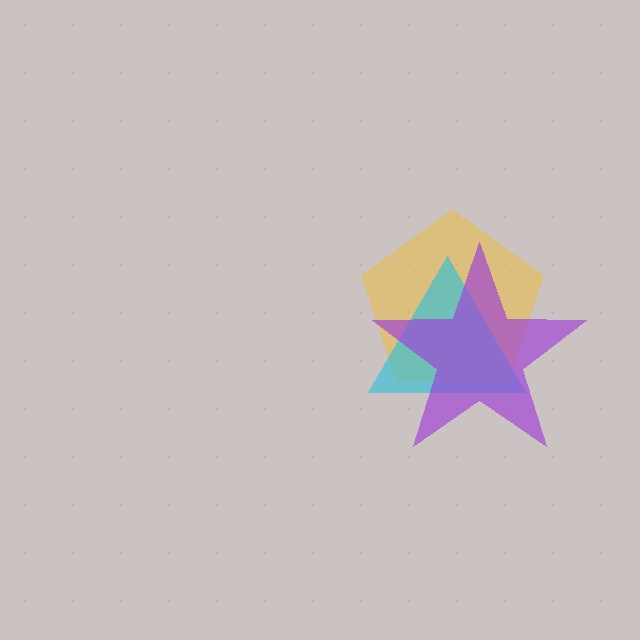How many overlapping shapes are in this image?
There are 3 overlapping shapes in the image.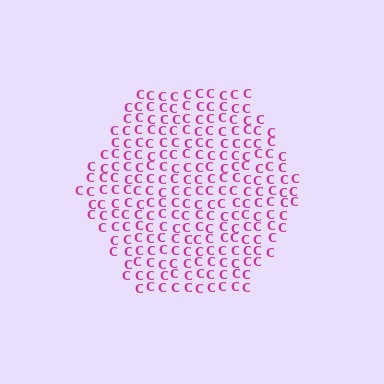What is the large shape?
The large shape is a hexagon.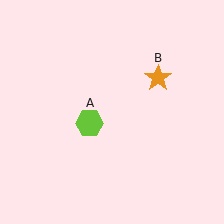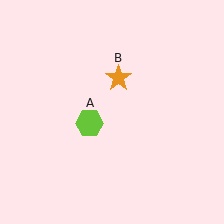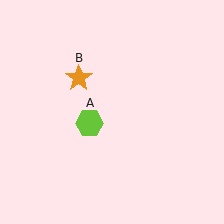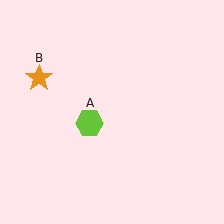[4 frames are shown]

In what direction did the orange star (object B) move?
The orange star (object B) moved left.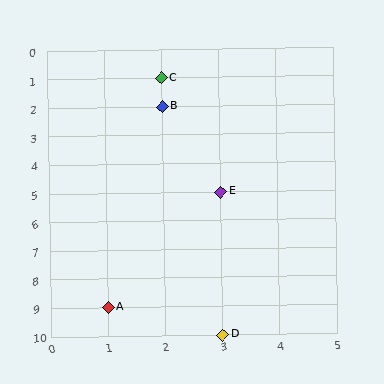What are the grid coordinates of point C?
Point C is at grid coordinates (2, 1).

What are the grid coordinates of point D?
Point D is at grid coordinates (3, 10).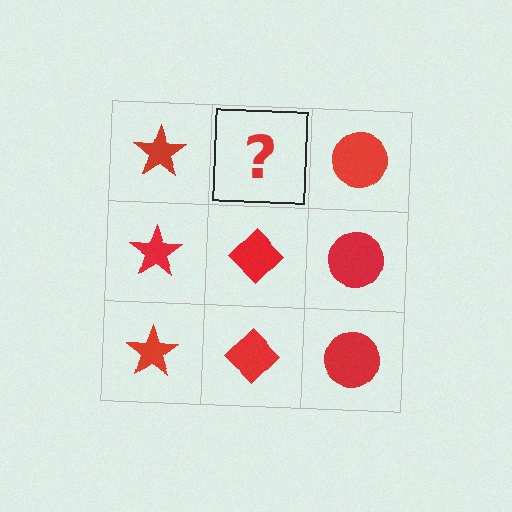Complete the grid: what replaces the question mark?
The question mark should be replaced with a red diamond.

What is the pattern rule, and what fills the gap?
The rule is that each column has a consistent shape. The gap should be filled with a red diamond.